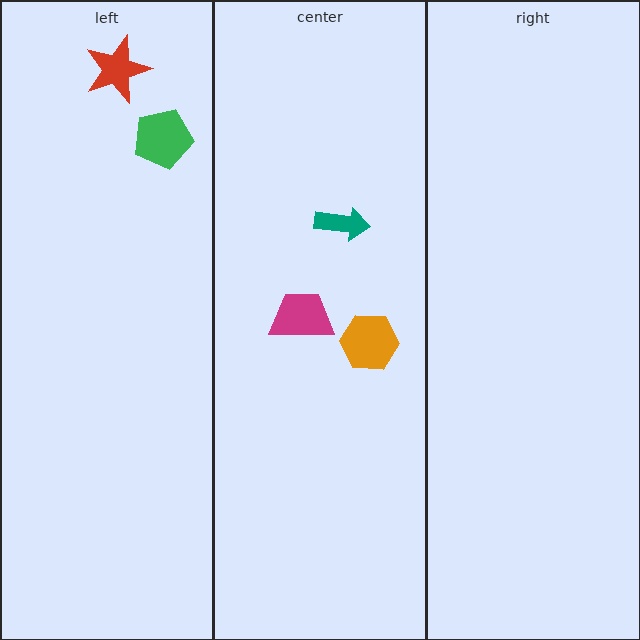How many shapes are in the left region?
2.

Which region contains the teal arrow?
The center region.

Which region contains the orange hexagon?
The center region.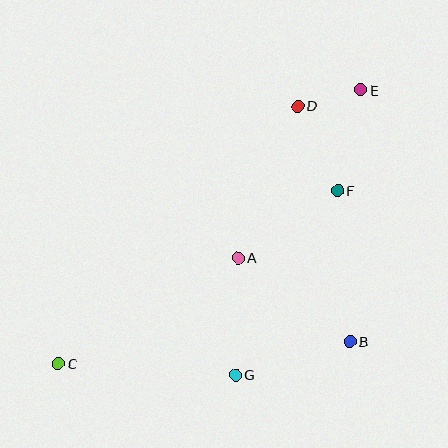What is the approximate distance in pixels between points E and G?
The distance between E and G is approximately 311 pixels.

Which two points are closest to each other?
Points D and E are closest to each other.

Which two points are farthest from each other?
Points C and E are farthest from each other.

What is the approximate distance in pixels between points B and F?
The distance between B and F is approximately 152 pixels.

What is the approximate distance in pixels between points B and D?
The distance between B and D is approximately 242 pixels.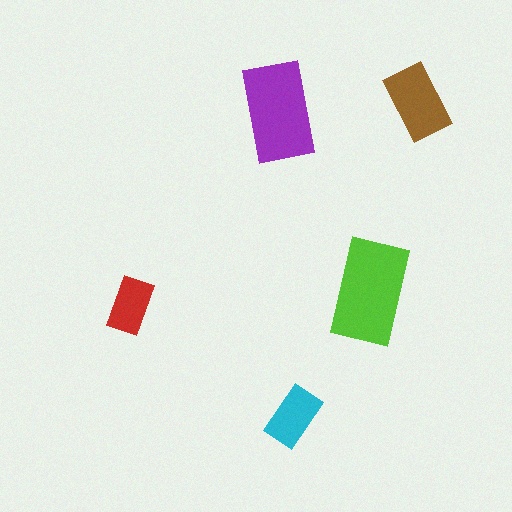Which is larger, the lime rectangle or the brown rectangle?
The lime one.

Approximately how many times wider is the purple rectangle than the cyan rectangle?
About 1.5 times wider.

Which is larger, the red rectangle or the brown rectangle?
The brown one.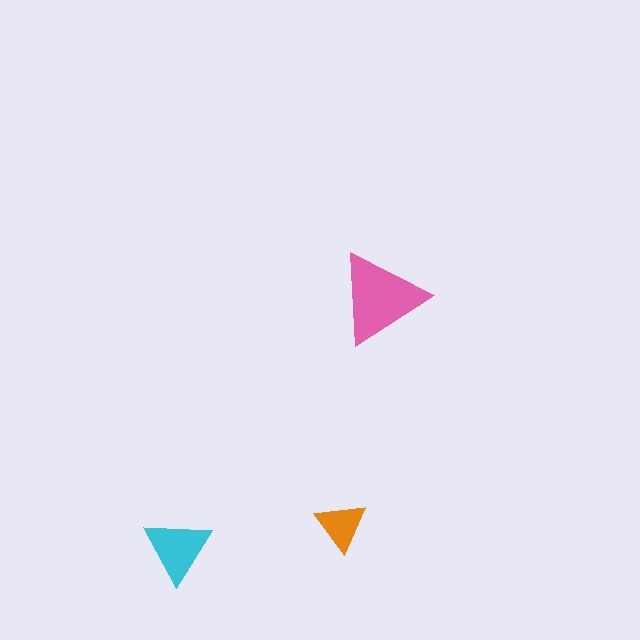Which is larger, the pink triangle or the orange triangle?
The pink one.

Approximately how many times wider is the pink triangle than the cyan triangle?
About 1.5 times wider.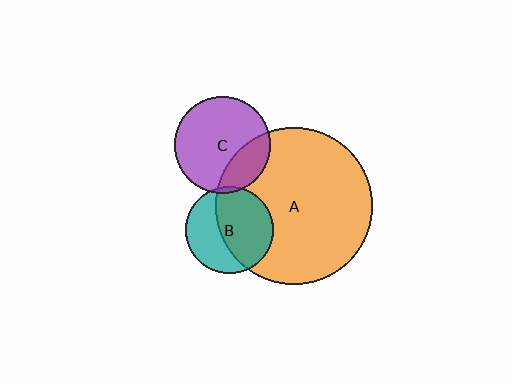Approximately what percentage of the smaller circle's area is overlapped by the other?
Approximately 60%.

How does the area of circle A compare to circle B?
Approximately 3.2 times.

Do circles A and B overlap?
Yes.